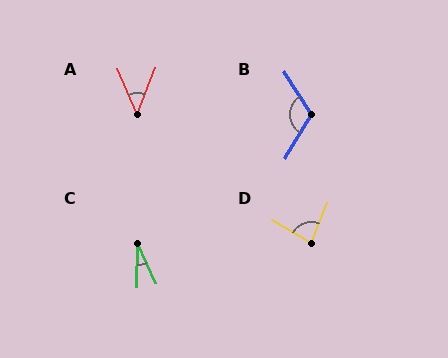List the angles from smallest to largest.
C (25°), A (45°), D (81°), B (117°).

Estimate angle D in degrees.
Approximately 81 degrees.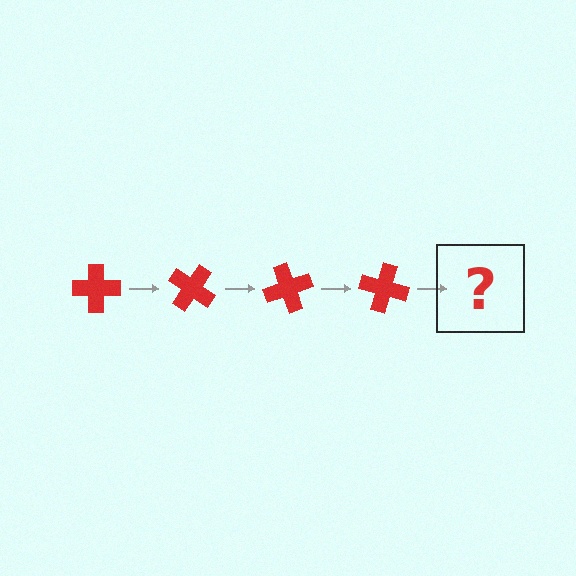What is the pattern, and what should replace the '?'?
The pattern is that the cross rotates 35 degrees each step. The '?' should be a red cross rotated 140 degrees.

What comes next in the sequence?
The next element should be a red cross rotated 140 degrees.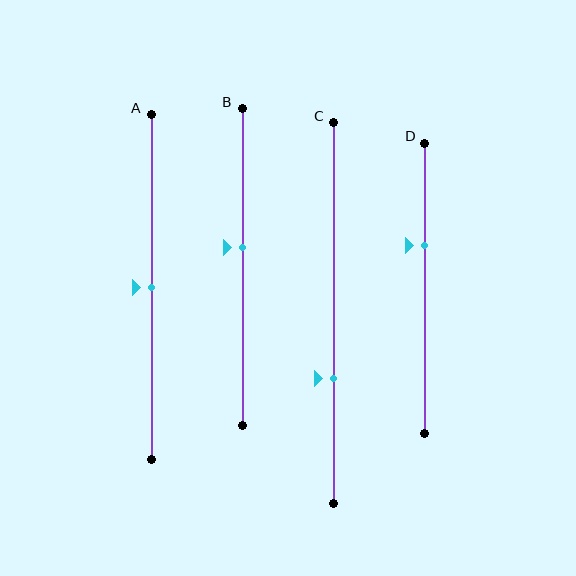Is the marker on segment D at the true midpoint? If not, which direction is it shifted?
No, the marker on segment D is shifted upward by about 15% of the segment length.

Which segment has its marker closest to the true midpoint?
Segment A has its marker closest to the true midpoint.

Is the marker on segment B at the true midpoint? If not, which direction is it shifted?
No, the marker on segment B is shifted upward by about 6% of the segment length.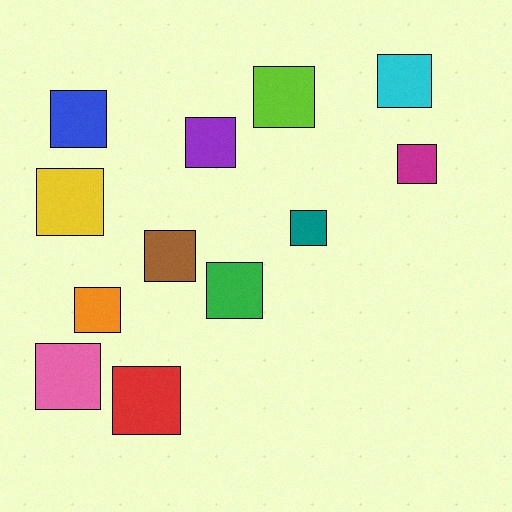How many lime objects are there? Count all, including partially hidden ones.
There is 1 lime object.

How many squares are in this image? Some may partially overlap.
There are 12 squares.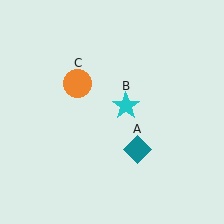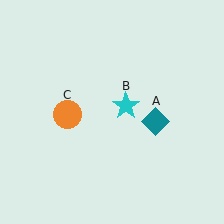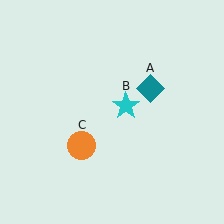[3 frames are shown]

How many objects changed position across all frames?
2 objects changed position: teal diamond (object A), orange circle (object C).